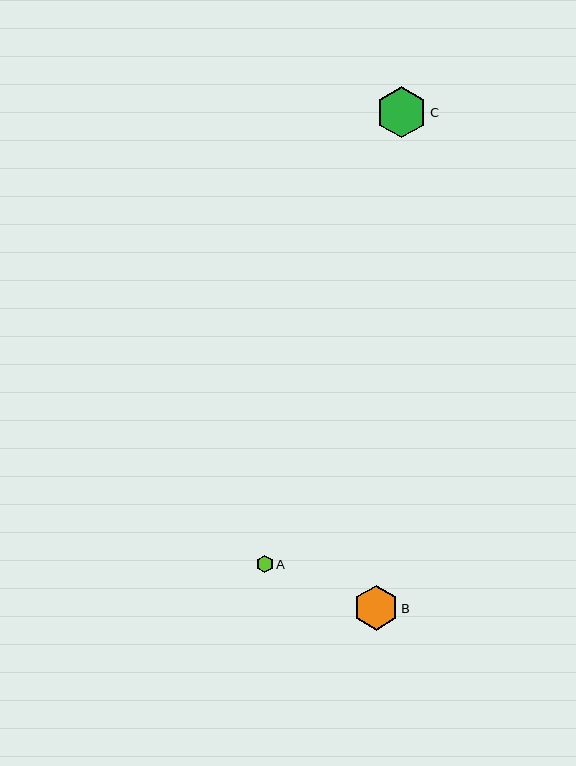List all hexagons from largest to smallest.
From largest to smallest: C, B, A.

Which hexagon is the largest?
Hexagon C is the largest with a size of approximately 51 pixels.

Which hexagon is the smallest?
Hexagon A is the smallest with a size of approximately 17 pixels.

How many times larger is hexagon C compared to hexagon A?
Hexagon C is approximately 3.0 times the size of hexagon A.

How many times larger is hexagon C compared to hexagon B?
Hexagon C is approximately 1.2 times the size of hexagon B.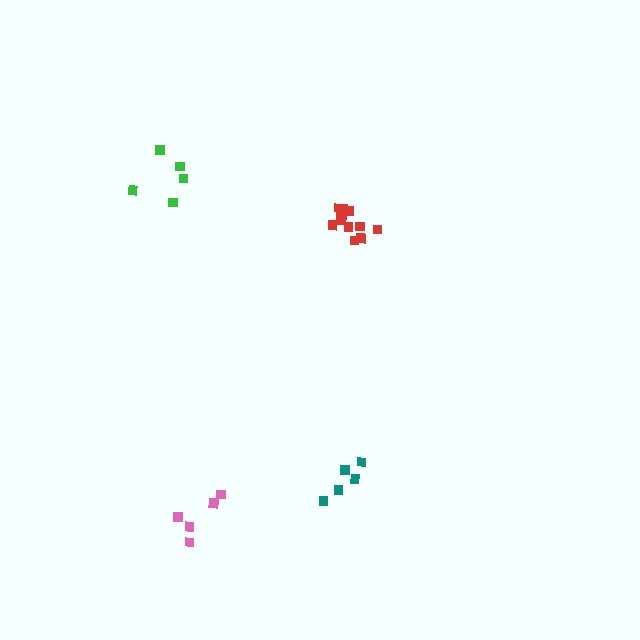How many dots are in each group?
Group 1: 5 dots, Group 2: 11 dots, Group 3: 5 dots, Group 4: 5 dots (26 total).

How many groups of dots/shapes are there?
There are 4 groups.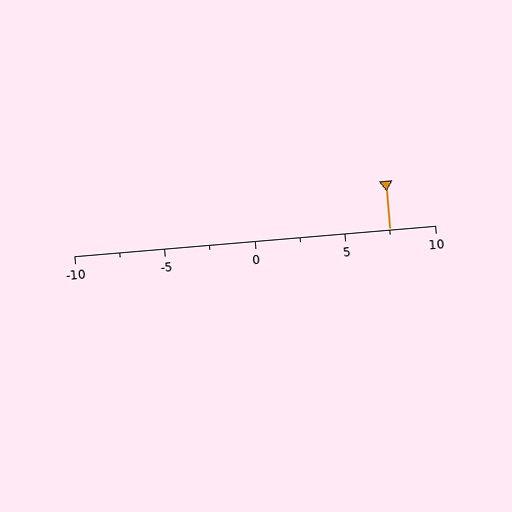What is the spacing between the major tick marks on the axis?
The major ticks are spaced 5 apart.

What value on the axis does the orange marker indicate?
The marker indicates approximately 7.5.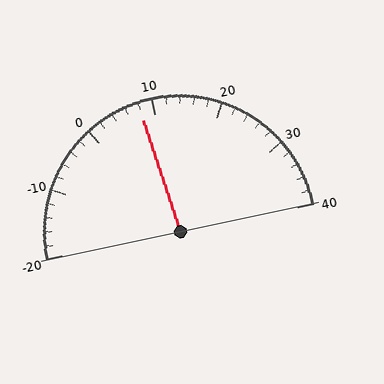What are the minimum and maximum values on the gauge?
The gauge ranges from -20 to 40.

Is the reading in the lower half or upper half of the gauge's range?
The reading is in the lower half of the range (-20 to 40).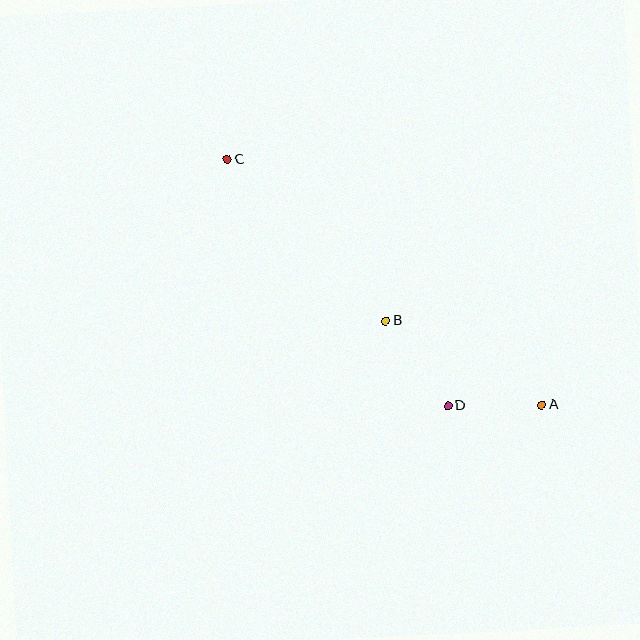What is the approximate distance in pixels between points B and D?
The distance between B and D is approximately 105 pixels.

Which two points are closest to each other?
Points A and D are closest to each other.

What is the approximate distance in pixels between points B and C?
The distance between B and C is approximately 226 pixels.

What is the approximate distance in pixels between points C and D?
The distance between C and D is approximately 331 pixels.